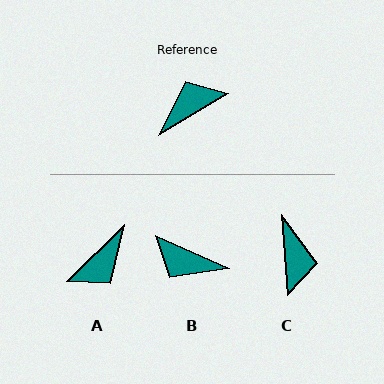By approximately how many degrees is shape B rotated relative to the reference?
Approximately 124 degrees counter-clockwise.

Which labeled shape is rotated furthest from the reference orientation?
A, about 167 degrees away.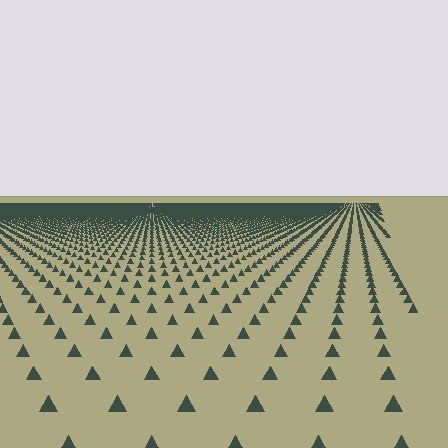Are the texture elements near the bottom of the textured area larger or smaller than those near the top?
Larger. Near the bottom, elements are closer to the viewer and appear at a bigger on-screen size.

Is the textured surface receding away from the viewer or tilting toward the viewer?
The surface is receding away from the viewer. Texture elements get smaller and denser toward the top.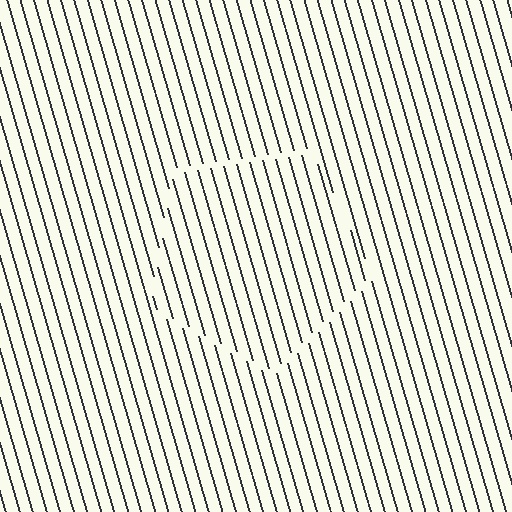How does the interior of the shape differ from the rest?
The interior of the shape contains the same grating, shifted by half a period — the contour is defined by the phase discontinuity where line-ends from the inner and outer gratings abut.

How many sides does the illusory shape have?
5 sides — the line-ends trace a pentagon.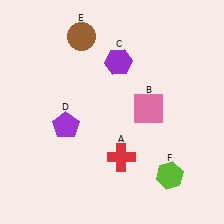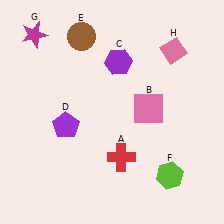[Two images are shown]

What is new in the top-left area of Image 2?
A magenta star (G) was added in the top-left area of Image 2.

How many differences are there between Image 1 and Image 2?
There are 2 differences between the two images.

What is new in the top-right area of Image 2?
A pink diamond (H) was added in the top-right area of Image 2.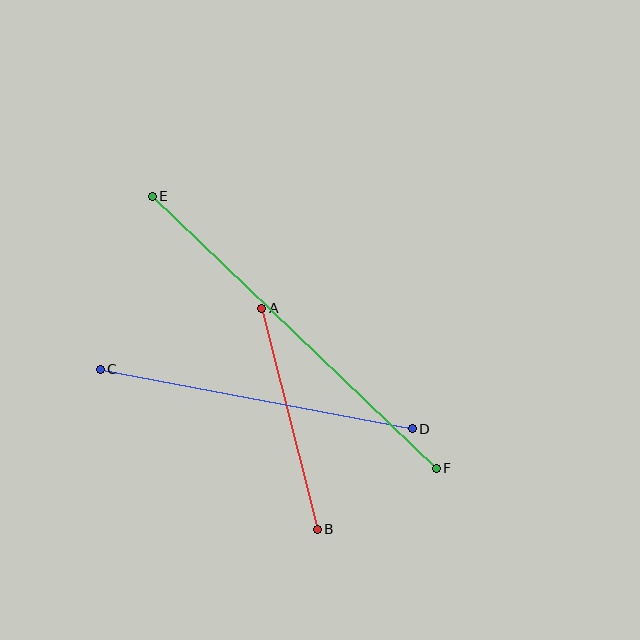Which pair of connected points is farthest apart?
Points E and F are farthest apart.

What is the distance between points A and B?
The distance is approximately 228 pixels.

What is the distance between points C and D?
The distance is approximately 318 pixels.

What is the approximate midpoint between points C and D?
The midpoint is at approximately (256, 399) pixels.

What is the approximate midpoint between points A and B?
The midpoint is at approximately (289, 419) pixels.